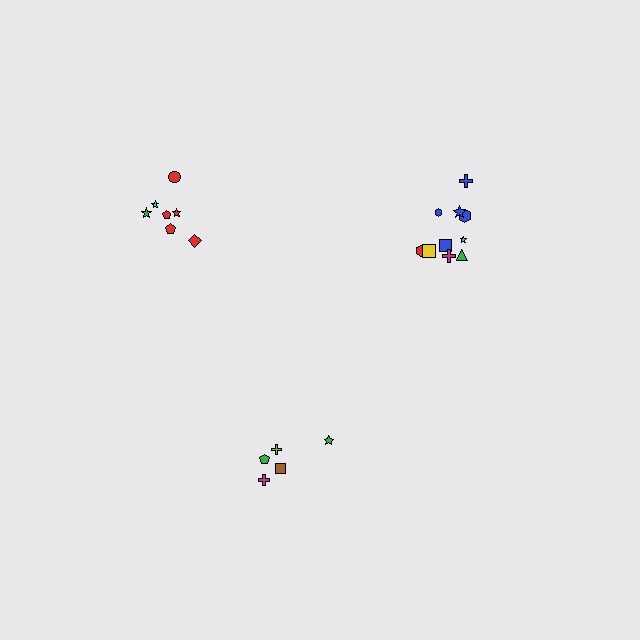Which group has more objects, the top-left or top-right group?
The top-right group.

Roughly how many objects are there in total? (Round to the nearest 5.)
Roughly 20 objects in total.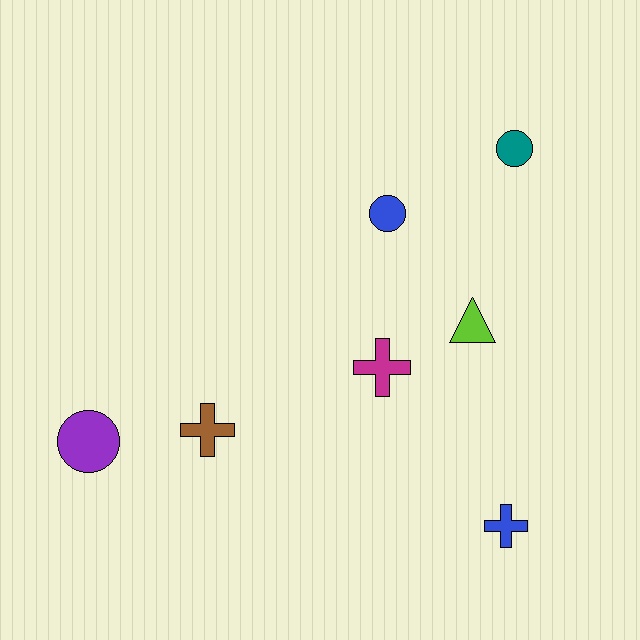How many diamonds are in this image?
There are no diamonds.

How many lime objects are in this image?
There is 1 lime object.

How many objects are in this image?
There are 7 objects.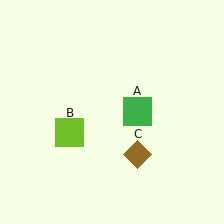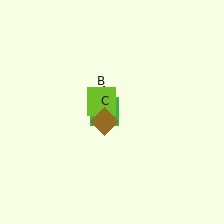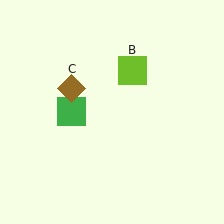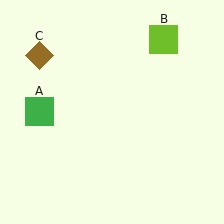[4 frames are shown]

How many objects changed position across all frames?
3 objects changed position: green square (object A), lime square (object B), brown diamond (object C).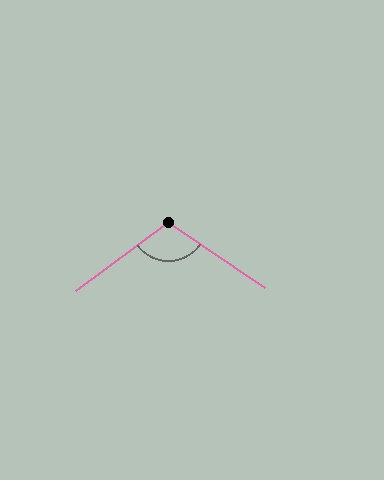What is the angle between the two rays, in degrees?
Approximately 109 degrees.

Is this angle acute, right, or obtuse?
It is obtuse.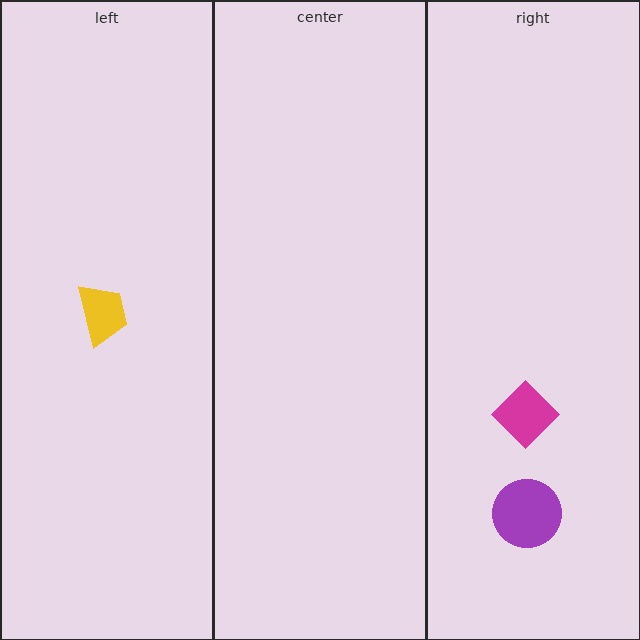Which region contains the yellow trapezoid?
The left region.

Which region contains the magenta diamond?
The right region.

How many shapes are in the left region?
1.